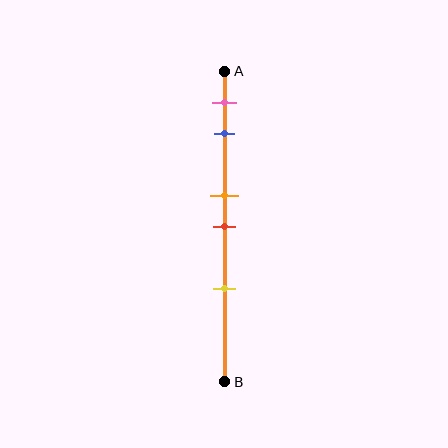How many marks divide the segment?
There are 5 marks dividing the segment.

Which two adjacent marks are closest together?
The orange and red marks are the closest adjacent pair.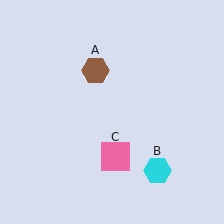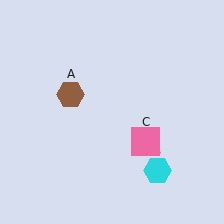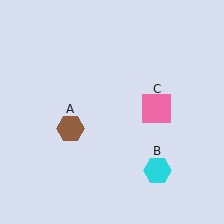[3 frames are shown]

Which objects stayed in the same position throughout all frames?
Cyan hexagon (object B) remained stationary.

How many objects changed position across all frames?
2 objects changed position: brown hexagon (object A), pink square (object C).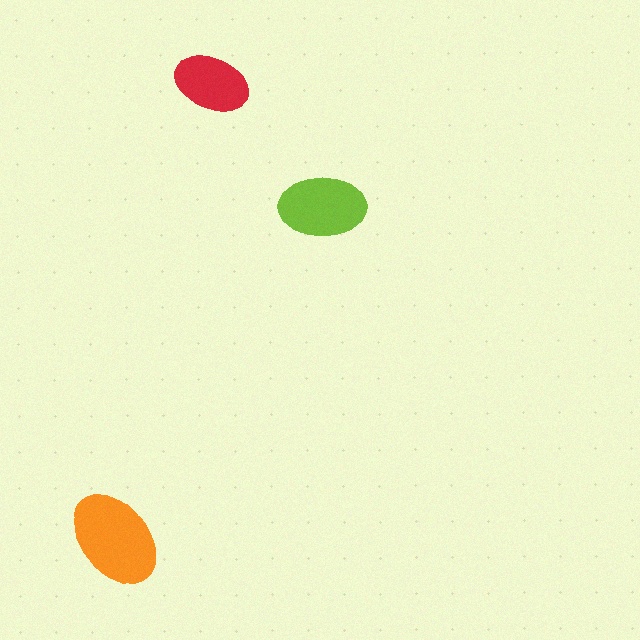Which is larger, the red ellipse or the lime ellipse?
The lime one.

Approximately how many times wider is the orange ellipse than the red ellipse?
About 1.5 times wider.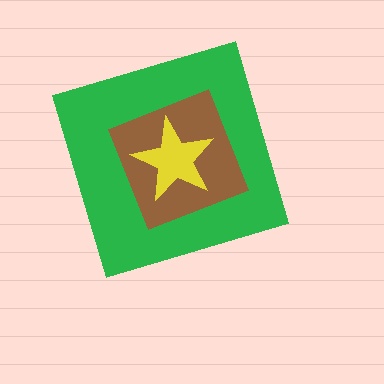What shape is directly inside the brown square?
The yellow star.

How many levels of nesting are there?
3.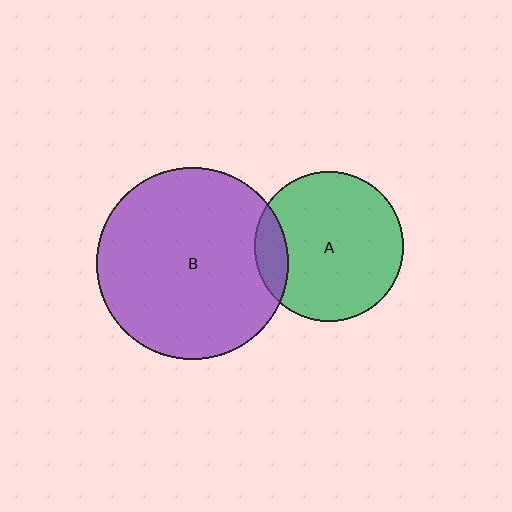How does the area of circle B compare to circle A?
Approximately 1.6 times.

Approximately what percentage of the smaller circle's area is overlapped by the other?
Approximately 15%.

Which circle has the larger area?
Circle B (purple).